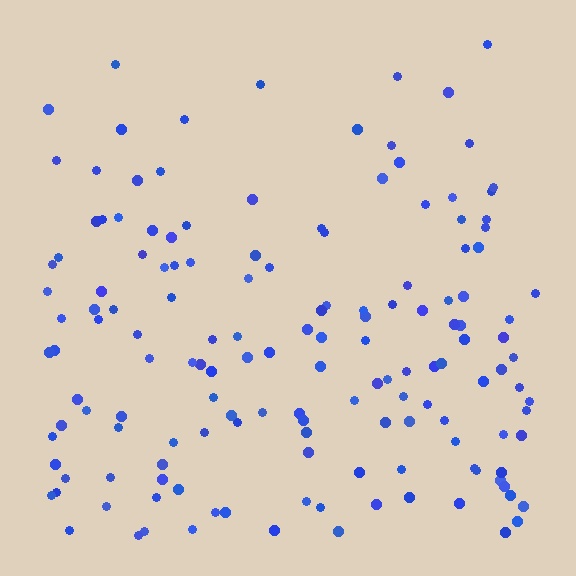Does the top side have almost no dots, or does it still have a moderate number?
Still a moderate number, just noticeably fewer than the bottom.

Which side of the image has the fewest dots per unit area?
The top.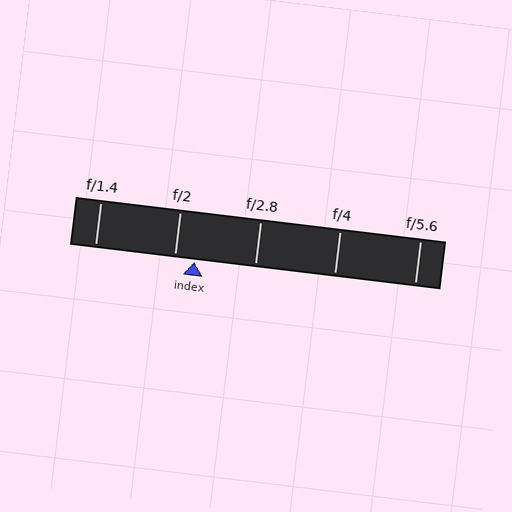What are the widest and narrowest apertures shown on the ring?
The widest aperture shown is f/1.4 and the narrowest is f/5.6.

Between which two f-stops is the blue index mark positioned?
The index mark is between f/2 and f/2.8.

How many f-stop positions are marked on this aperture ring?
There are 5 f-stop positions marked.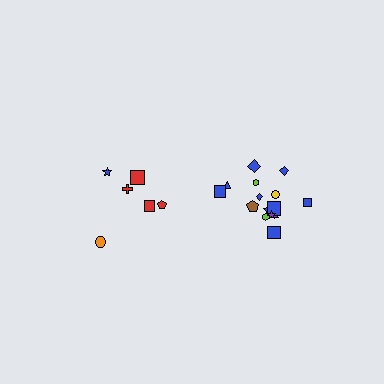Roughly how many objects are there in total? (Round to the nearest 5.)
Roughly 20 objects in total.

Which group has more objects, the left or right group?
The right group.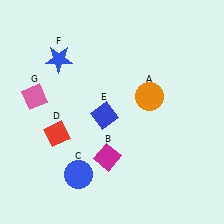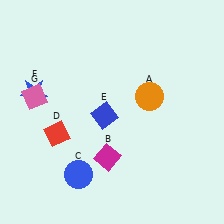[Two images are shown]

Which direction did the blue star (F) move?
The blue star (F) moved down.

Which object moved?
The blue star (F) moved down.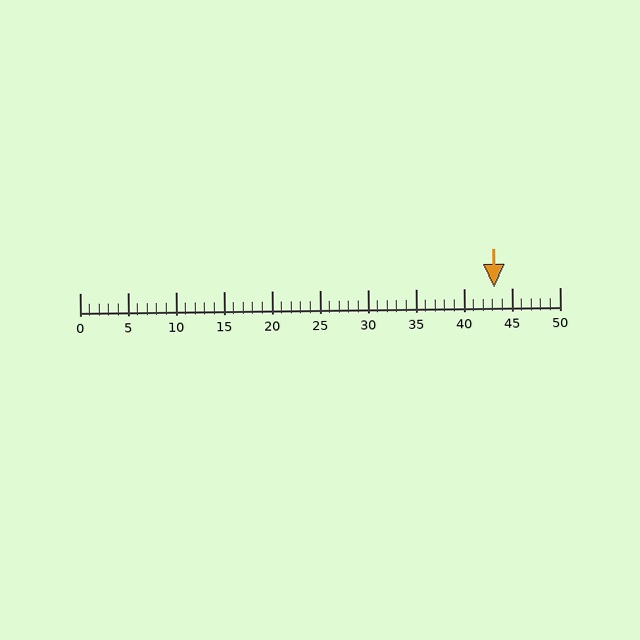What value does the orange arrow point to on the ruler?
The orange arrow points to approximately 43.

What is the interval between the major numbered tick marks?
The major tick marks are spaced 5 units apart.